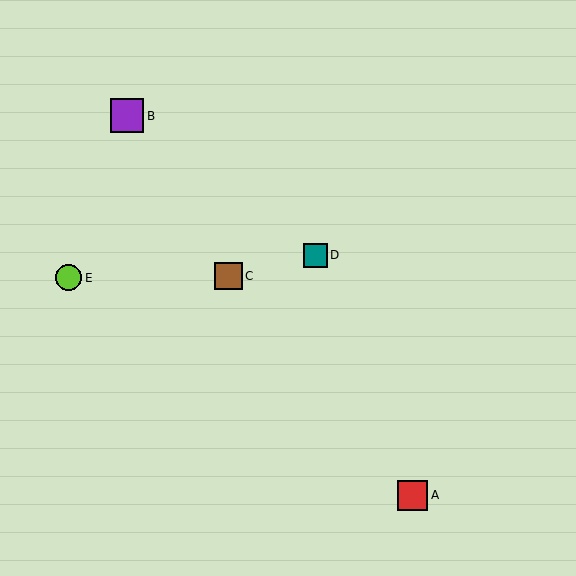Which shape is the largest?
The purple square (labeled B) is the largest.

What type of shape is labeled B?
Shape B is a purple square.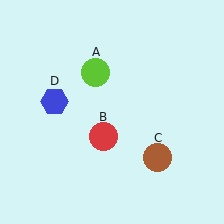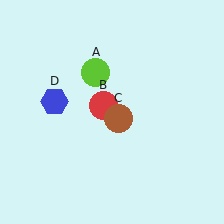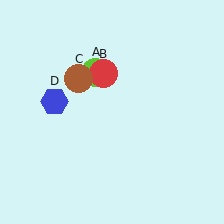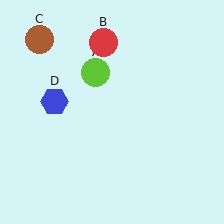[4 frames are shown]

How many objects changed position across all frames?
2 objects changed position: red circle (object B), brown circle (object C).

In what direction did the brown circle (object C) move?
The brown circle (object C) moved up and to the left.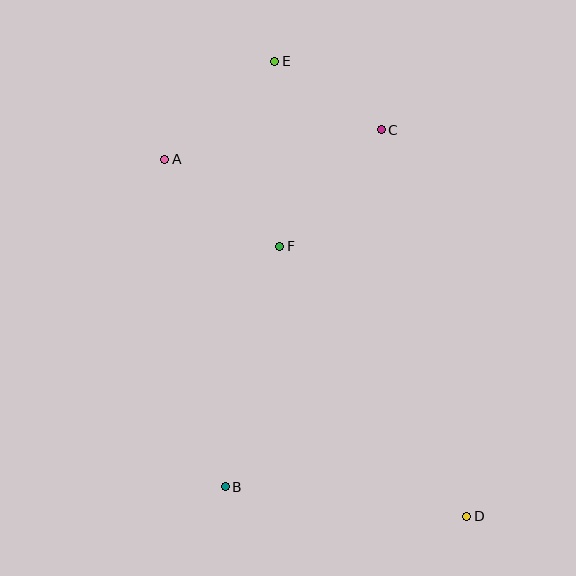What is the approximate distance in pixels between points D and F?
The distance between D and F is approximately 329 pixels.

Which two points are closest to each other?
Points C and E are closest to each other.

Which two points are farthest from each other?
Points D and E are farthest from each other.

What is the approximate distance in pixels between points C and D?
The distance between C and D is approximately 396 pixels.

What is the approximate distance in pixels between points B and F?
The distance between B and F is approximately 247 pixels.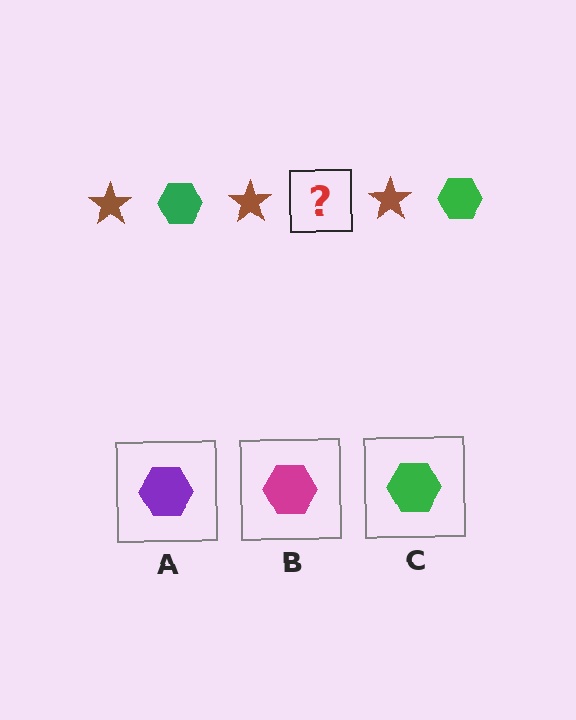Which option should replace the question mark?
Option C.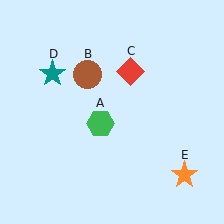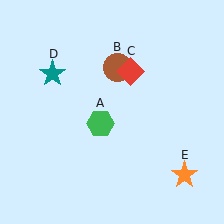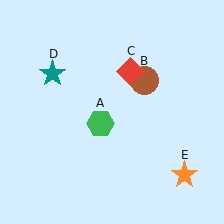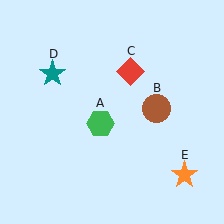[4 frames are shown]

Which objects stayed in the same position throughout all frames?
Green hexagon (object A) and red diamond (object C) and teal star (object D) and orange star (object E) remained stationary.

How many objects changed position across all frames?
1 object changed position: brown circle (object B).